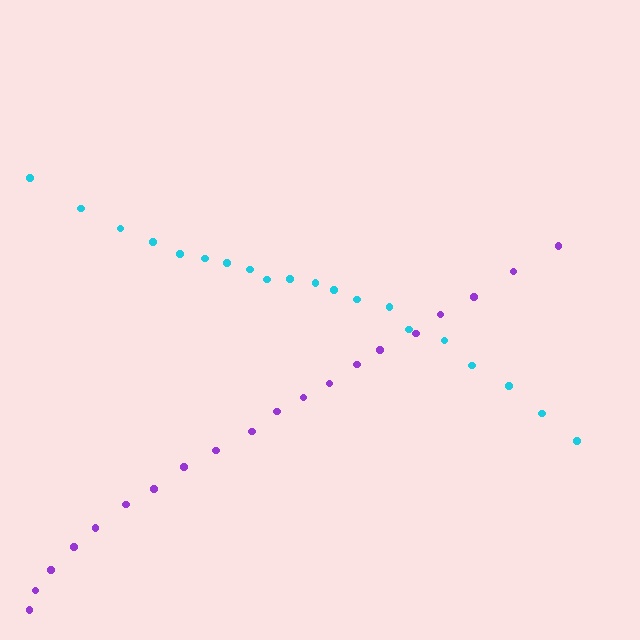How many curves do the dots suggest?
There are 2 distinct paths.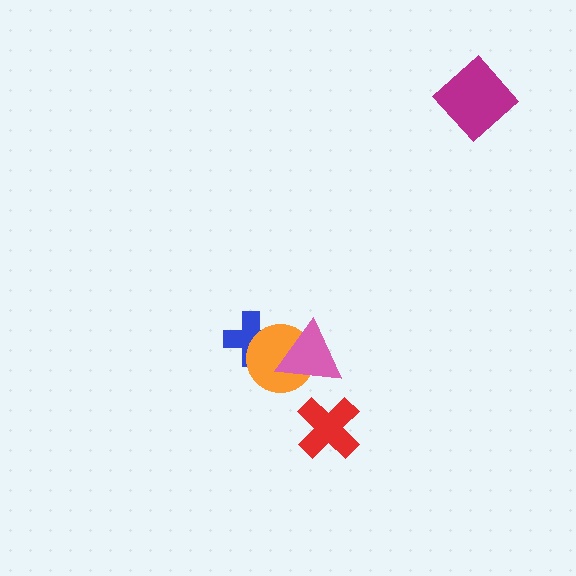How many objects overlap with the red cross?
0 objects overlap with the red cross.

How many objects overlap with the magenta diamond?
0 objects overlap with the magenta diamond.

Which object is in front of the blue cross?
The orange circle is in front of the blue cross.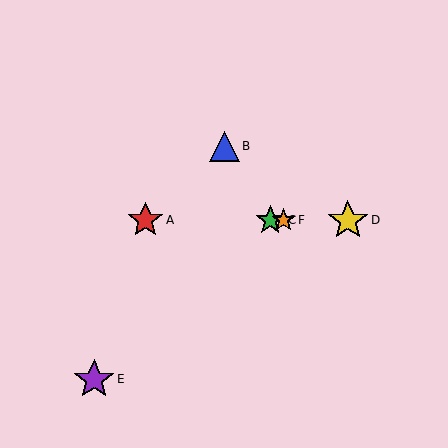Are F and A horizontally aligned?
Yes, both are at y≈220.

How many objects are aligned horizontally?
4 objects (A, C, D, F) are aligned horizontally.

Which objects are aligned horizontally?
Objects A, C, D, F are aligned horizontally.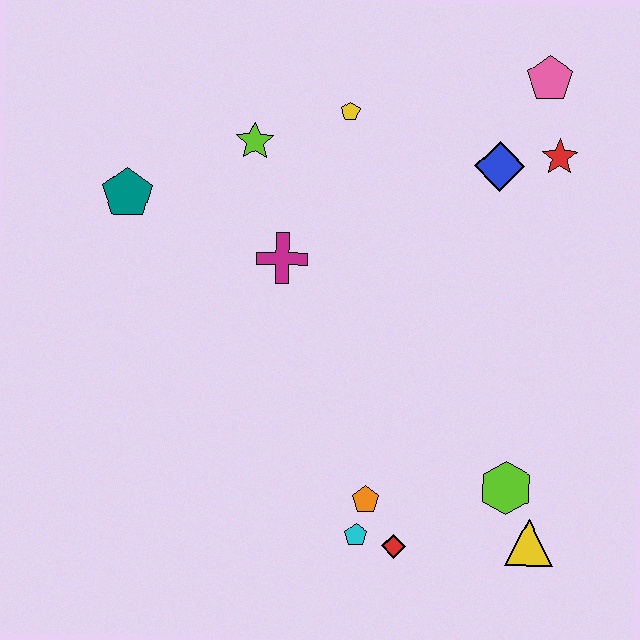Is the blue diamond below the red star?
Yes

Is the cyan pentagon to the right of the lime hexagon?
No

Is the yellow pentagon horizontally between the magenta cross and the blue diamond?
Yes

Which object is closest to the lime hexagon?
The yellow triangle is closest to the lime hexagon.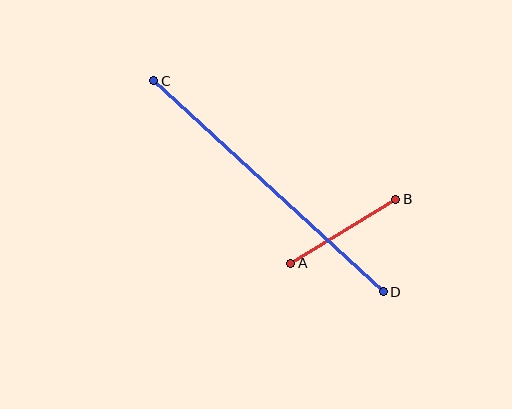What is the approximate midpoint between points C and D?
The midpoint is at approximately (269, 186) pixels.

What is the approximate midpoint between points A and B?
The midpoint is at approximately (343, 231) pixels.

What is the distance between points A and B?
The distance is approximately 123 pixels.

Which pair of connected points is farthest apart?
Points C and D are farthest apart.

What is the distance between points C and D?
The distance is approximately 312 pixels.